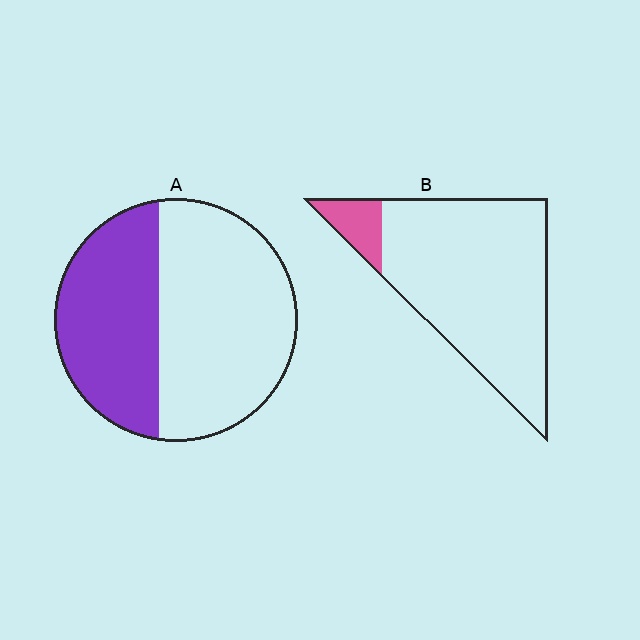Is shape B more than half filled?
No.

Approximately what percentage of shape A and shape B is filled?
A is approximately 40% and B is approximately 10%.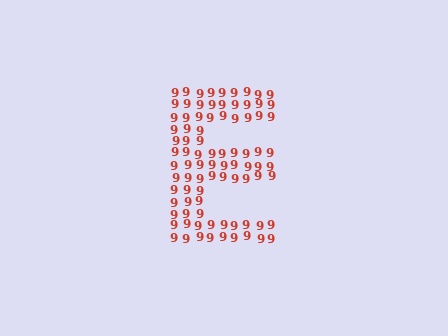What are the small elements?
The small elements are digit 9's.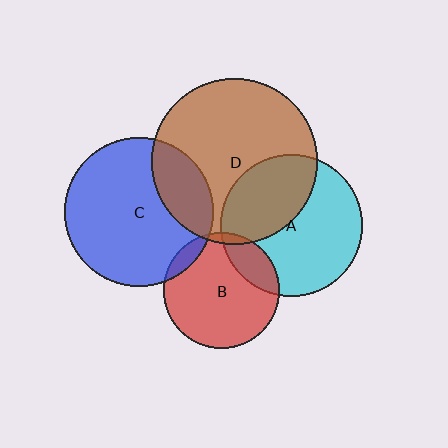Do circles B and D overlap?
Yes.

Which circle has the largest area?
Circle D (brown).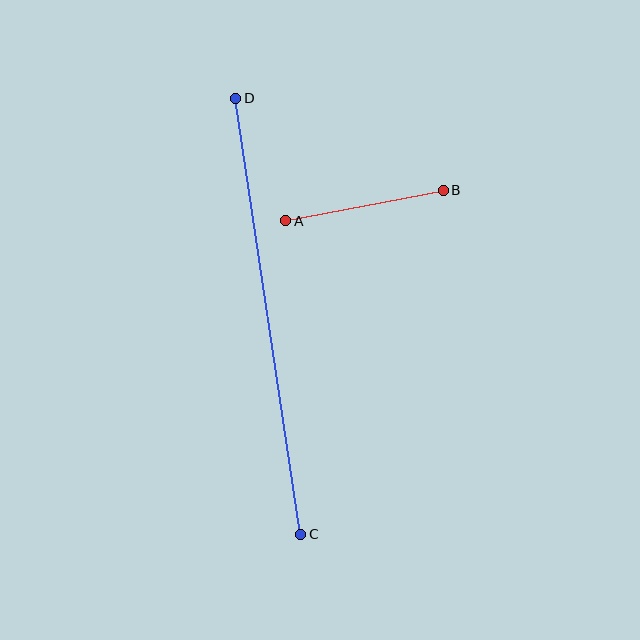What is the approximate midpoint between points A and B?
The midpoint is at approximately (365, 205) pixels.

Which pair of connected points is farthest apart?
Points C and D are farthest apart.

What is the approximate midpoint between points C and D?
The midpoint is at approximately (268, 316) pixels.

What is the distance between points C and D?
The distance is approximately 441 pixels.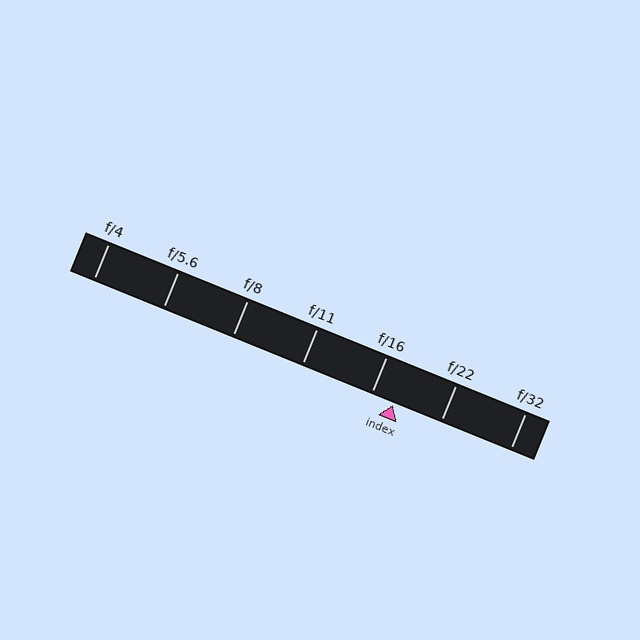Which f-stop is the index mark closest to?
The index mark is closest to f/16.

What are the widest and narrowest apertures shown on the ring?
The widest aperture shown is f/4 and the narrowest is f/32.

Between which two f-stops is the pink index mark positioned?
The index mark is between f/16 and f/22.